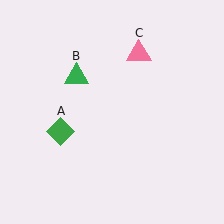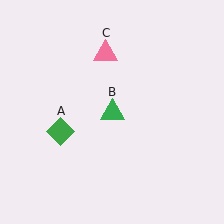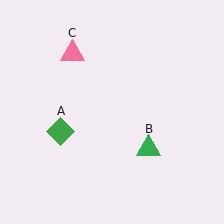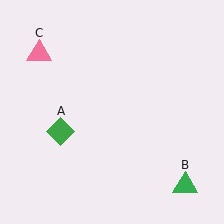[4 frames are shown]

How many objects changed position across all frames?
2 objects changed position: green triangle (object B), pink triangle (object C).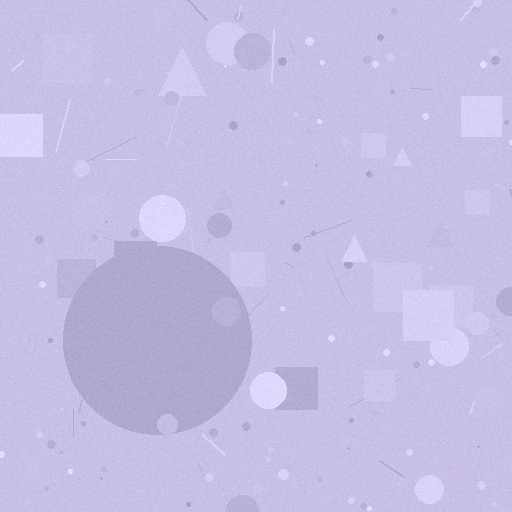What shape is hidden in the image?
A circle is hidden in the image.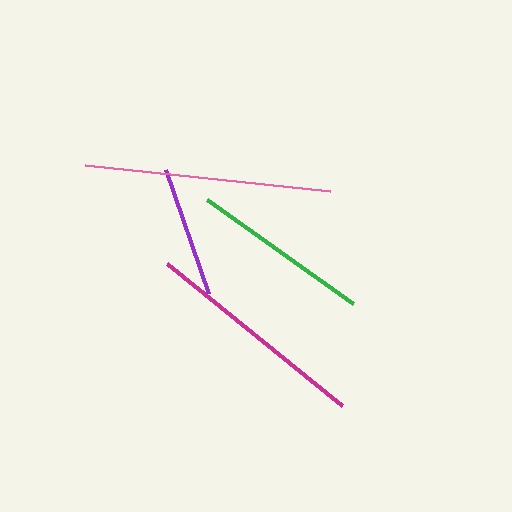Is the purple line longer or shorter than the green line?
The green line is longer than the purple line.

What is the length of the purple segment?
The purple segment is approximately 131 pixels long.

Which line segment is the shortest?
The purple line is the shortest at approximately 131 pixels.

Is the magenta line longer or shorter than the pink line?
The pink line is longer than the magenta line.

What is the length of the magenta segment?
The magenta segment is approximately 225 pixels long.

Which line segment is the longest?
The pink line is the longest at approximately 246 pixels.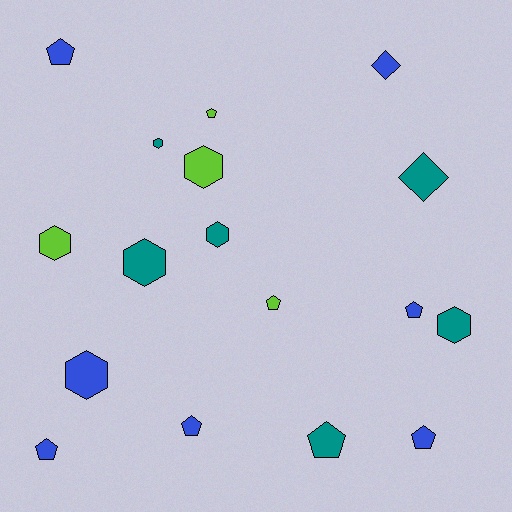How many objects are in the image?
There are 17 objects.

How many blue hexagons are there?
There is 1 blue hexagon.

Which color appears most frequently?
Blue, with 7 objects.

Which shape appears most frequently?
Pentagon, with 8 objects.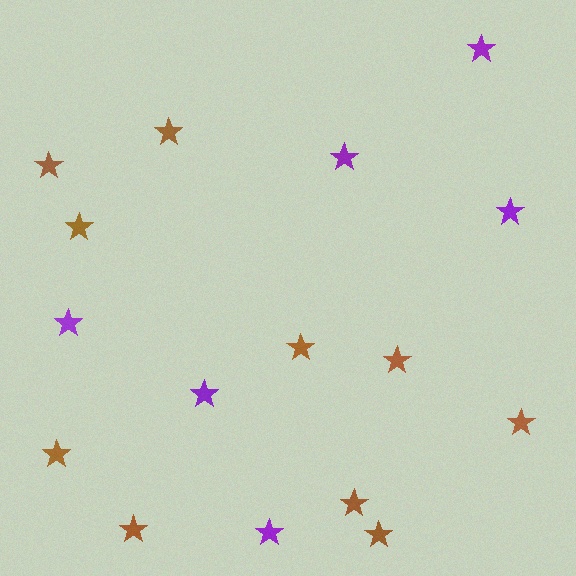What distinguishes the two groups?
There are 2 groups: one group of brown stars (10) and one group of purple stars (6).